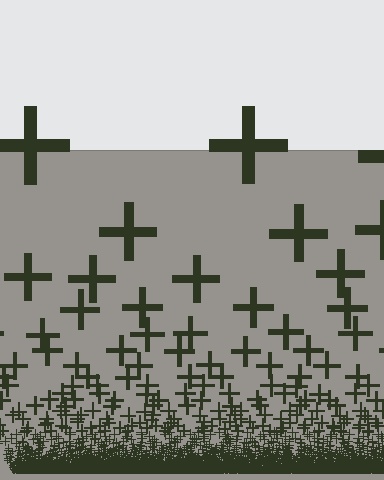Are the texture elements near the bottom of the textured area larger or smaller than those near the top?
Smaller. The gradient is inverted — elements near the bottom are smaller and denser.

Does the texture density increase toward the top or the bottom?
Density increases toward the bottom.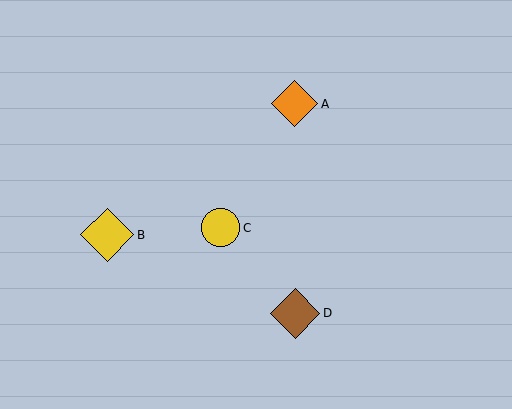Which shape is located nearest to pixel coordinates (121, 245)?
The yellow diamond (labeled B) at (107, 235) is nearest to that location.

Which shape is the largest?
The yellow diamond (labeled B) is the largest.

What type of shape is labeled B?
Shape B is a yellow diamond.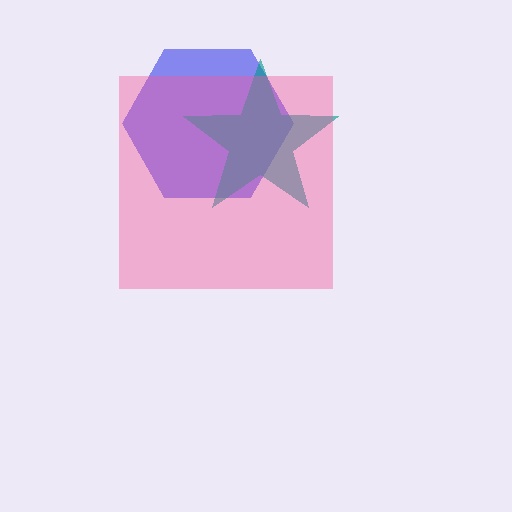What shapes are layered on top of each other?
The layered shapes are: a blue hexagon, a teal star, a pink square.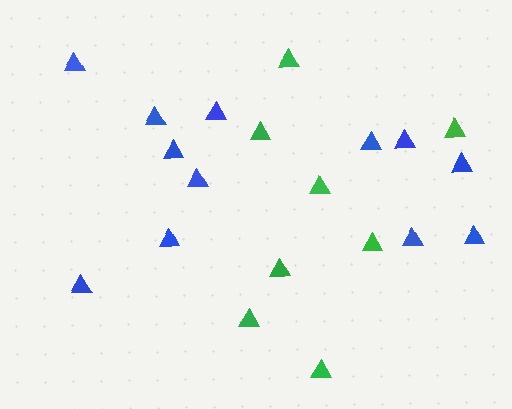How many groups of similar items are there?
There are 2 groups: one group of green triangles (8) and one group of blue triangles (12).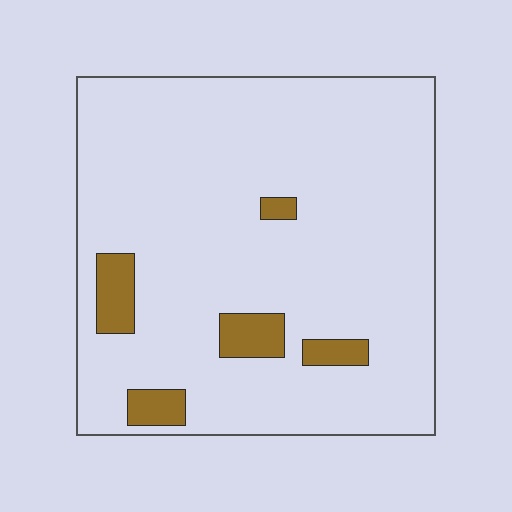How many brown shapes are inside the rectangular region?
5.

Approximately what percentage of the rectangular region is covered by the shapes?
Approximately 10%.